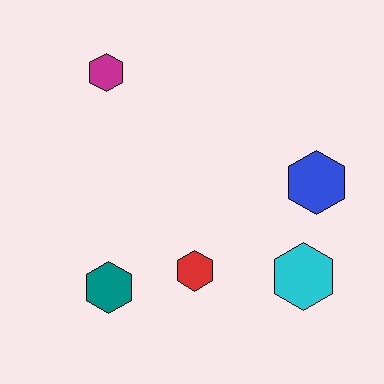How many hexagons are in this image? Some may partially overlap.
There are 5 hexagons.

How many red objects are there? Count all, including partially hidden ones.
There is 1 red object.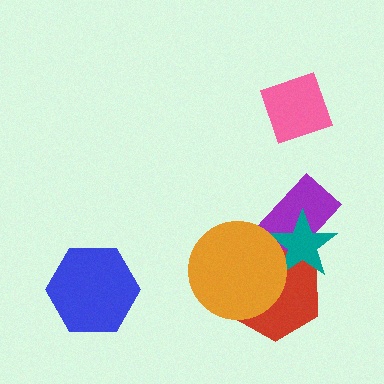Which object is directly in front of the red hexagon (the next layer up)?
The teal star is directly in front of the red hexagon.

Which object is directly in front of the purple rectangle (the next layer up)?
The red hexagon is directly in front of the purple rectangle.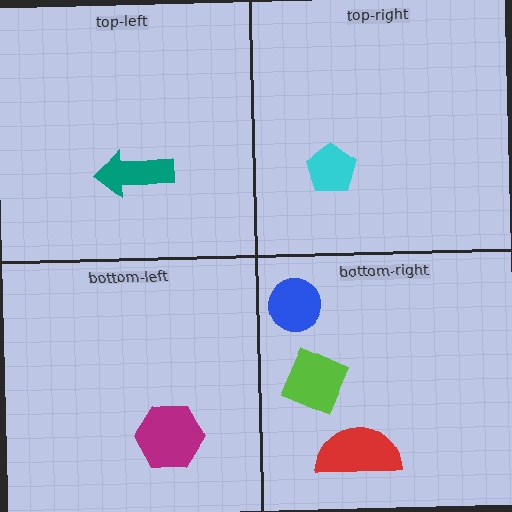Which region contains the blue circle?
The bottom-right region.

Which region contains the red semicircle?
The bottom-right region.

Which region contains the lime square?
The bottom-right region.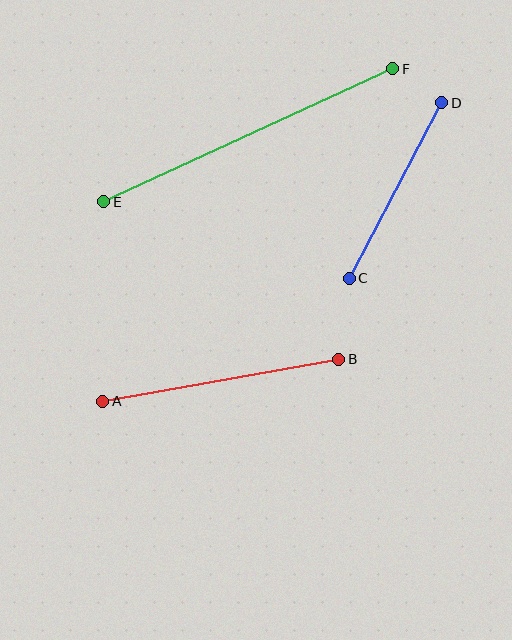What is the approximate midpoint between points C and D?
The midpoint is at approximately (396, 190) pixels.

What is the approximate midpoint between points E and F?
The midpoint is at approximately (248, 135) pixels.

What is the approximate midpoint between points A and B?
The midpoint is at approximately (221, 380) pixels.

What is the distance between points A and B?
The distance is approximately 240 pixels.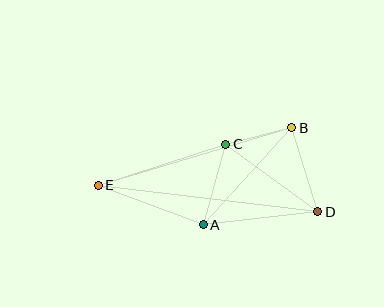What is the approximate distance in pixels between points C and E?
The distance between C and E is approximately 134 pixels.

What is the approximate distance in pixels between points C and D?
The distance between C and D is approximately 114 pixels.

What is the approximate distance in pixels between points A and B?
The distance between A and B is approximately 131 pixels.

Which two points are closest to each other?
Points B and C are closest to each other.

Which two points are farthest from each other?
Points D and E are farthest from each other.